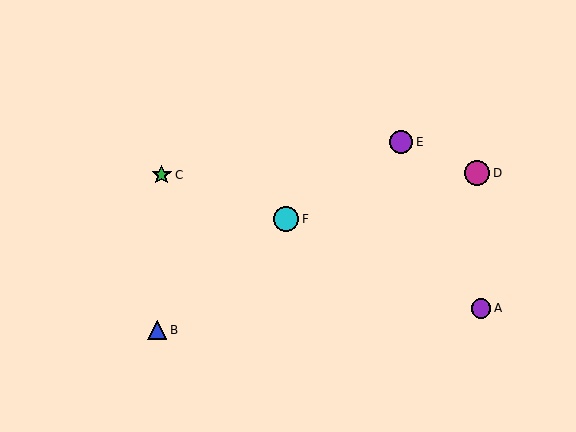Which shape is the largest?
The magenta circle (labeled D) is the largest.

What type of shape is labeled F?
Shape F is a cyan circle.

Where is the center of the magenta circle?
The center of the magenta circle is at (477, 173).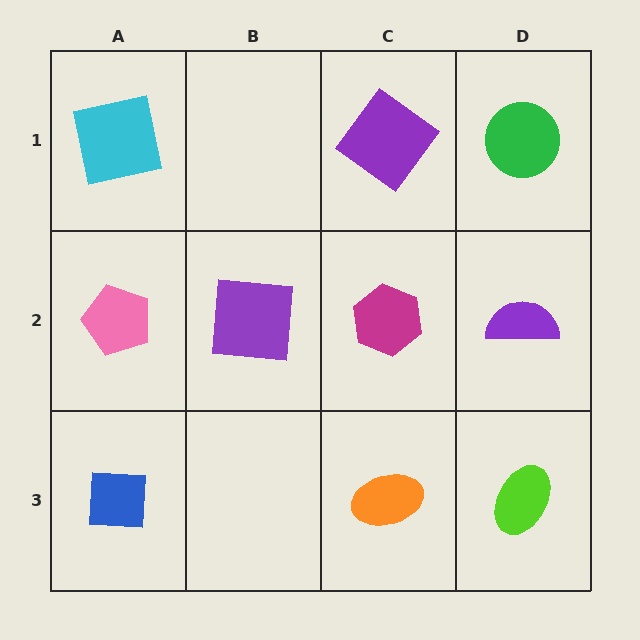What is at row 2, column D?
A purple semicircle.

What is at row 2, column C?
A magenta hexagon.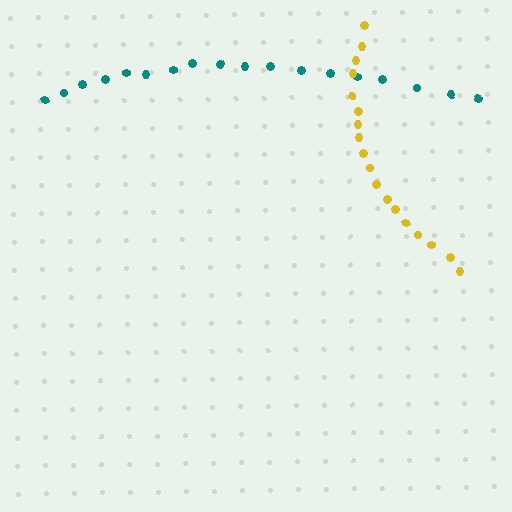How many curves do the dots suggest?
There are 2 distinct paths.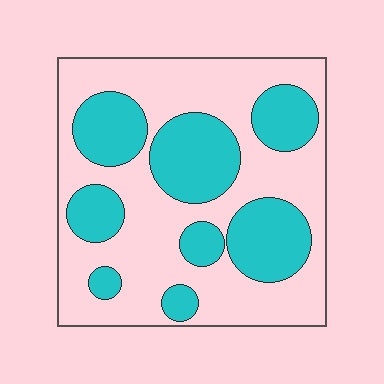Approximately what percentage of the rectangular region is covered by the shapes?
Approximately 35%.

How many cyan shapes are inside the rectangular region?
8.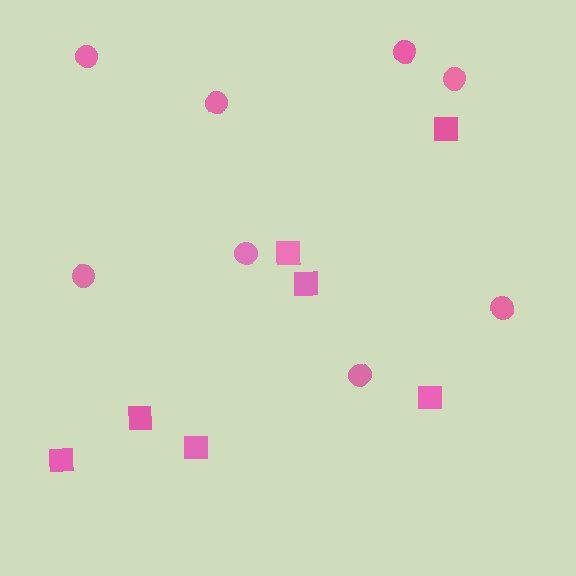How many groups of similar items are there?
There are 2 groups: one group of squares (7) and one group of circles (8).